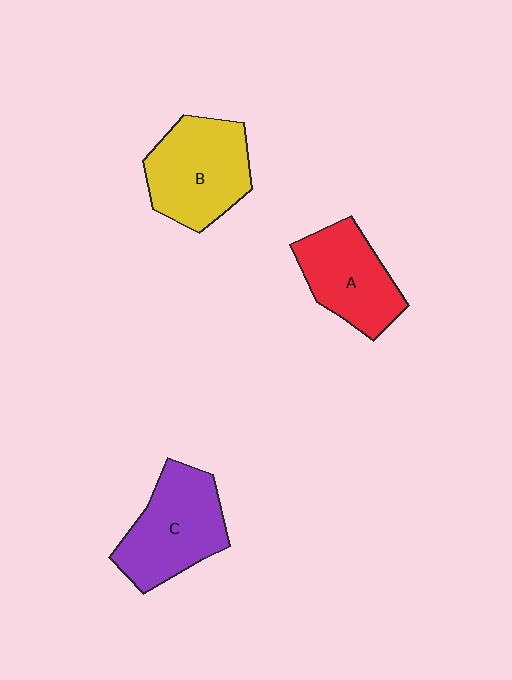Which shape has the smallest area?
Shape A (red).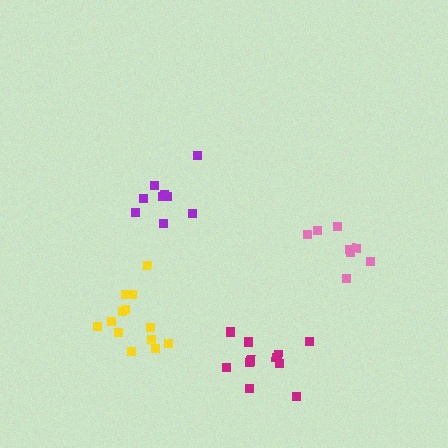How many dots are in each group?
Group 1: 13 dots, Group 2: 9 dots, Group 3: 8 dots, Group 4: 12 dots (42 total).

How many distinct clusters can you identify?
There are 4 distinct clusters.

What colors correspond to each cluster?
The clusters are colored: yellow, purple, pink, magenta.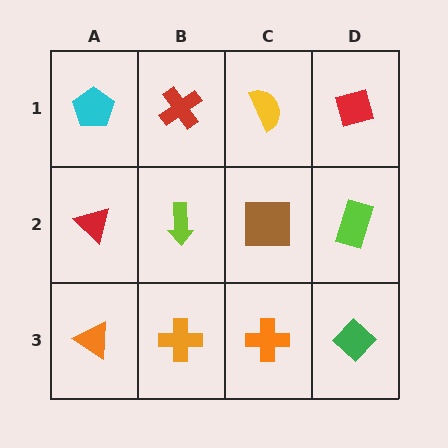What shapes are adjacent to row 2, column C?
A yellow semicircle (row 1, column C), an orange cross (row 3, column C), a lime arrow (row 2, column B), a lime rectangle (row 2, column D).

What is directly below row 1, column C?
A brown square.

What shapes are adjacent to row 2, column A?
A cyan pentagon (row 1, column A), an orange triangle (row 3, column A), a lime arrow (row 2, column B).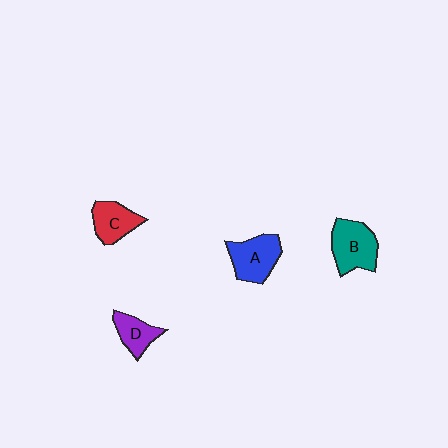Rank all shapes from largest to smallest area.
From largest to smallest: B (teal), A (blue), C (red), D (purple).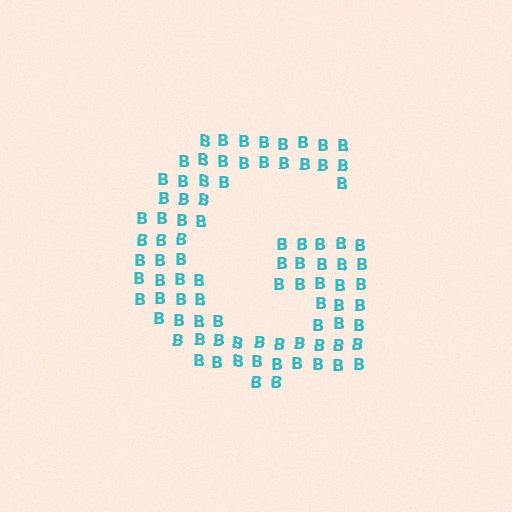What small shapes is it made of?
It is made of small letter B's.